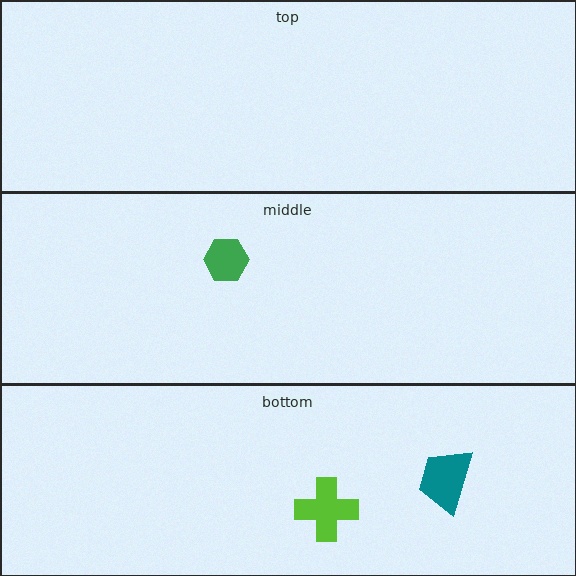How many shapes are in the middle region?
1.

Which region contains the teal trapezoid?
The bottom region.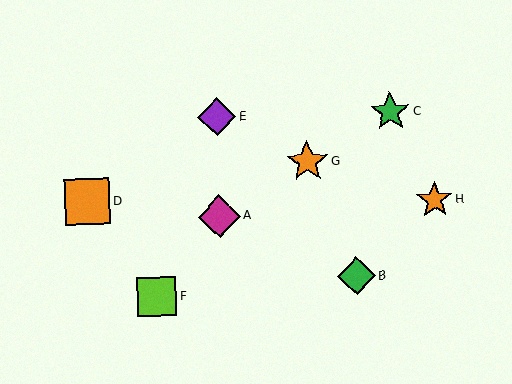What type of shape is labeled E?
Shape E is a purple diamond.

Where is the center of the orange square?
The center of the orange square is at (87, 202).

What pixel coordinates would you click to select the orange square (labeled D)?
Click at (87, 202) to select the orange square D.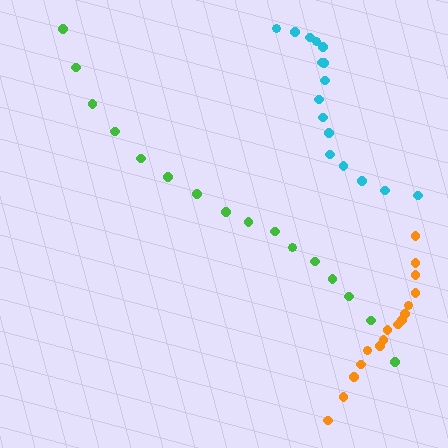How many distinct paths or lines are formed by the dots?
There are 3 distinct paths.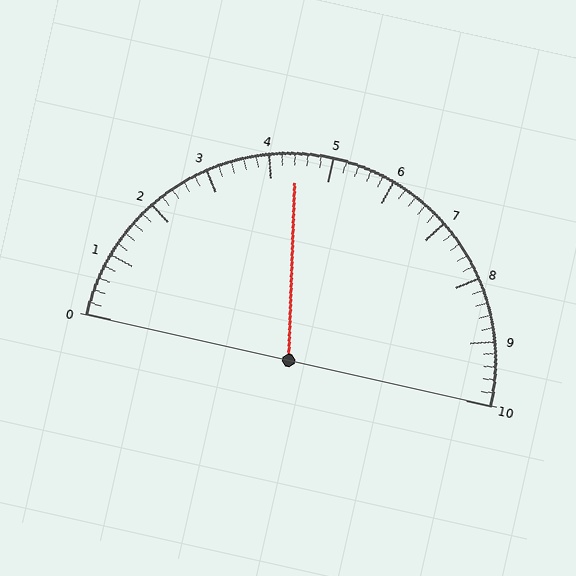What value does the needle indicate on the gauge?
The needle indicates approximately 4.4.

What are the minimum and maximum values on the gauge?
The gauge ranges from 0 to 10.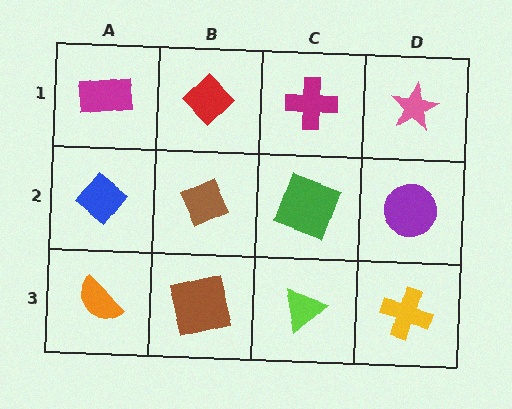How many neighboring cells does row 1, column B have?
3.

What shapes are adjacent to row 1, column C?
A green square (row 2, column C), a red diamond (row 1, column B), a pink star (row 1, column D).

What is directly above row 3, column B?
A brown diamond.